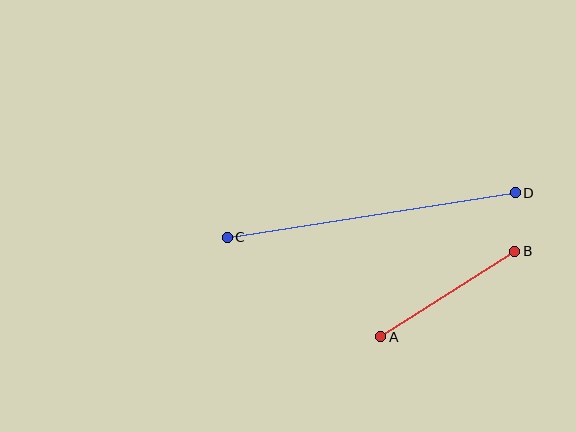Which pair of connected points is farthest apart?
Points C and D are farthest apart.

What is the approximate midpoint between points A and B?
The midpoint is at approximately (448, 294) pixels.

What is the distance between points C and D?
The distance is approximately 291 pixels.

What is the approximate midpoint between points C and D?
The midpoint is at approximately (371, 215) pixels.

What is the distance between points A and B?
The distance is approximately 159 pixels.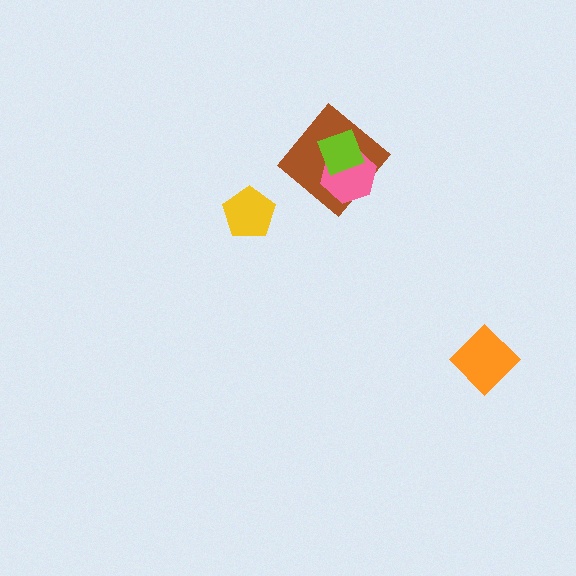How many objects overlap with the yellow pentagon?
0 objects overlap with the yellow pentagon.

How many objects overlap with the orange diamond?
0 objects overlap with the orange diamond.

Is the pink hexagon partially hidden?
Yes, it is partially covered by another shape.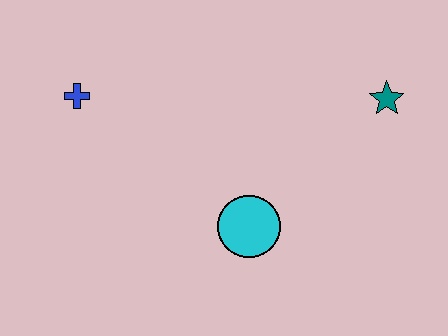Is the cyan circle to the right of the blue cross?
Yes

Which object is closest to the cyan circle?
The teal star is closest to the cyan circle.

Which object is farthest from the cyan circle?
The blue cross is farthest from the cyan circle.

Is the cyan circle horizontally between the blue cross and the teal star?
Yes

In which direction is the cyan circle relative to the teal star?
The cyan circle is to the left of the teal star.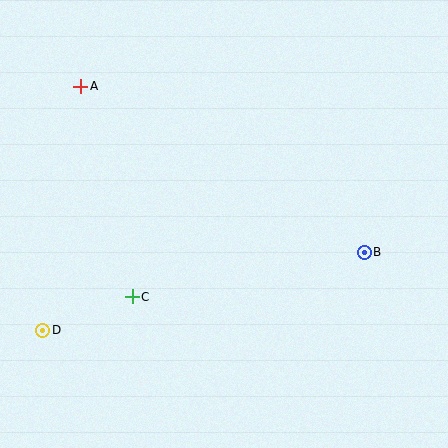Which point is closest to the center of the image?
Point C at (132, 297) is closest to the center.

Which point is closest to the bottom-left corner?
Point D is closest to the bottom-left corner.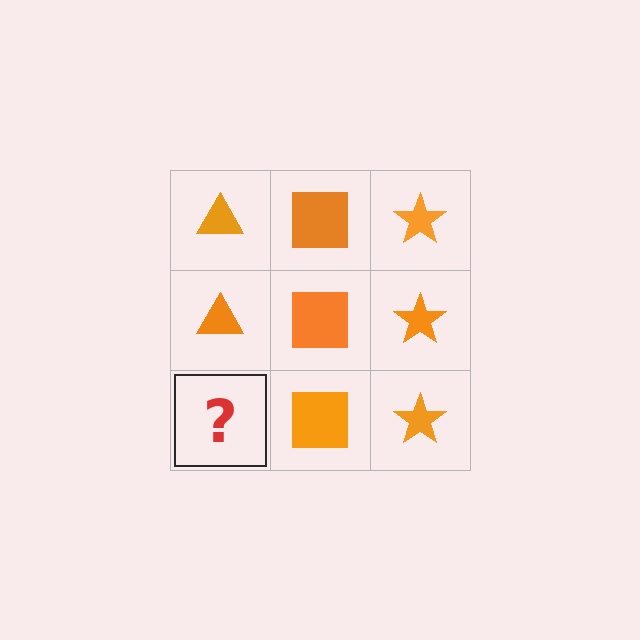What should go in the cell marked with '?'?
The missing cell should contain an orange triangle.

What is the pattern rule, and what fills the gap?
The rule is that each column has a consistent shape. The gap should be filled with an orange triangle.